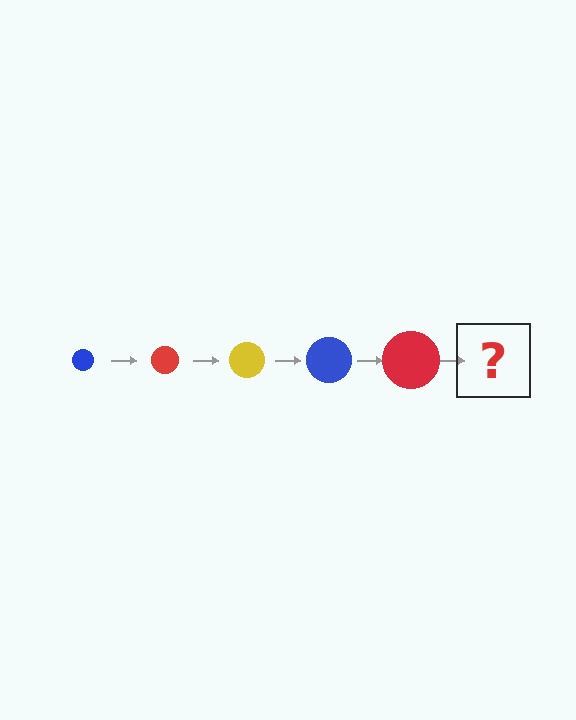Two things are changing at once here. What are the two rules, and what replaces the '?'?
The two rules are that the circle grows larger each step and the color cycles through blue, red, and yellow. The '?' should be a yellow circle, larger than the previous one.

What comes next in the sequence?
The next element should be a yellow circle, larger than the previous one.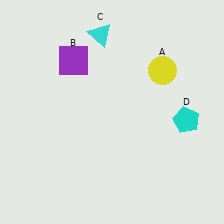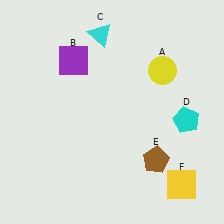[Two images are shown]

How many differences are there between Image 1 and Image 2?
There are 2 differences between the two images.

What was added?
A brown pentagon (E), a yellow square (F) were added in Image 2.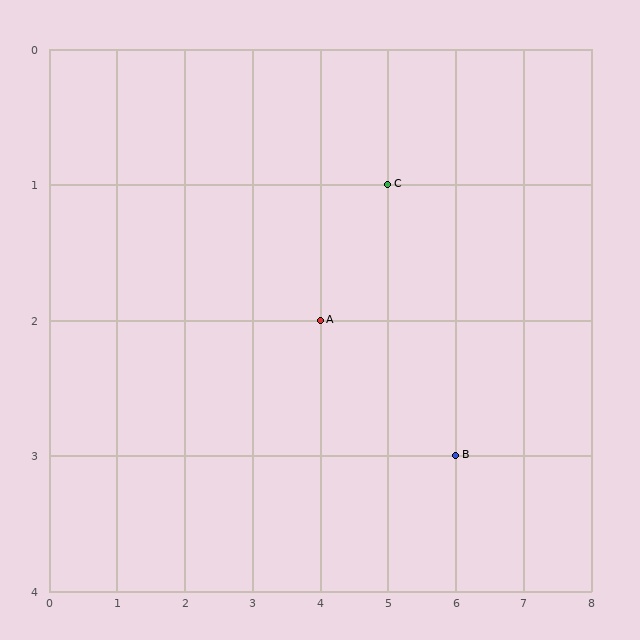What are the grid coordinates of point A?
Point A is at grid coordinates (4, 2).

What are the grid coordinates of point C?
Point C is at grid coordinates (5, 1).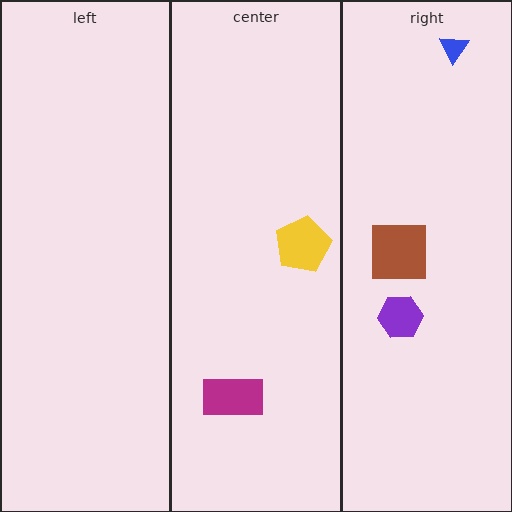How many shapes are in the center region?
2.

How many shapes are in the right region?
3.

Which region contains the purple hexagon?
The right region.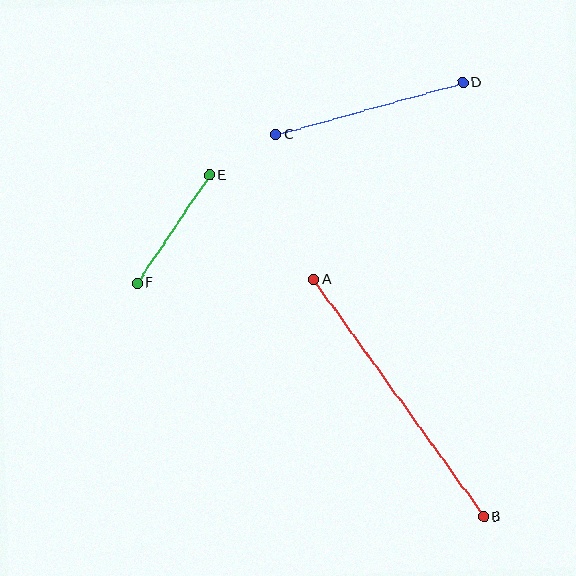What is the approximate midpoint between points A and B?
The midpoint is at approximately (399, 398) pixels.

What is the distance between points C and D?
The distance is approximately 194 pixels.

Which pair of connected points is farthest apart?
Points A and B are farthest apart.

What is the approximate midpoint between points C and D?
The midpoint is at approximately (369, 109) pixels.